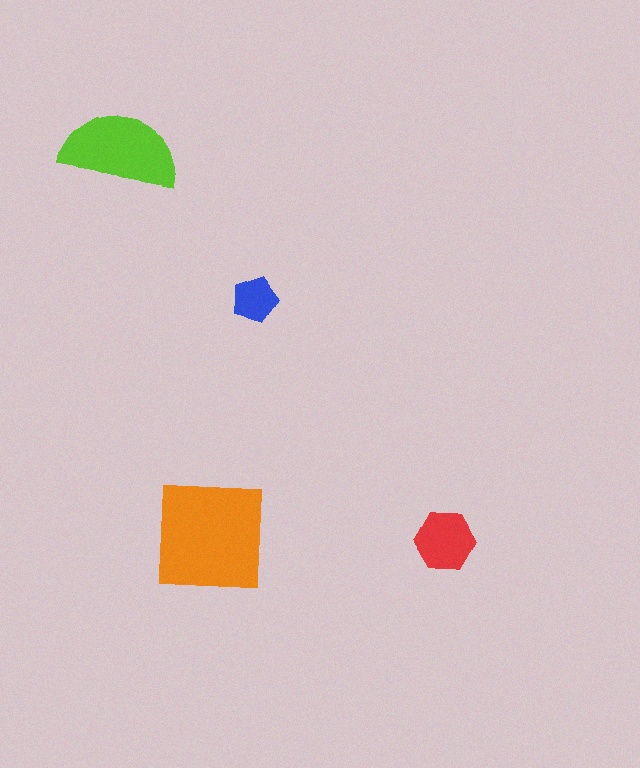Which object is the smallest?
The blue pentagon.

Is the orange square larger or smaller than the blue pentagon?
Larger.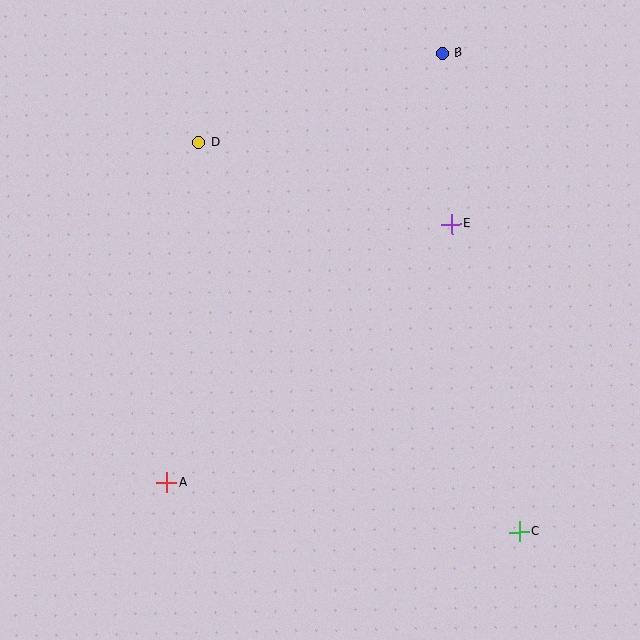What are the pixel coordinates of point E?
Point E is at (452, 224).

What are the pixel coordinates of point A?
Point A is at (167, 483).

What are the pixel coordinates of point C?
Point C is at (519, 532).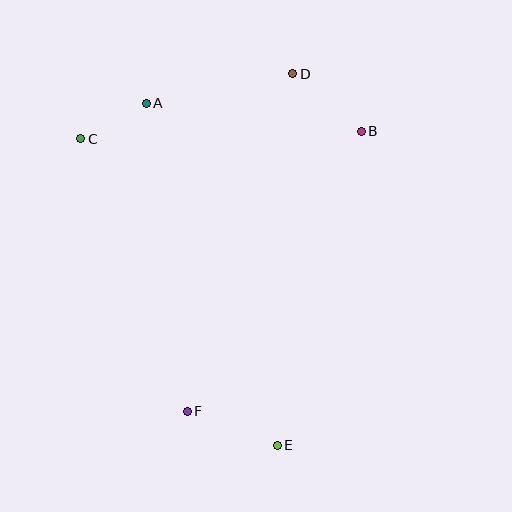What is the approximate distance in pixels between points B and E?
The distance between B and E is approximately 325 pixels.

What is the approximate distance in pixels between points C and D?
The distance between C and D is approximately 222 pixels.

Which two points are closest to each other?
Points A and C are closest to each other.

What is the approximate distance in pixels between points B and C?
The distance between B and C is approximately 281 pixels.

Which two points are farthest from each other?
Points D and E are farthest from each other.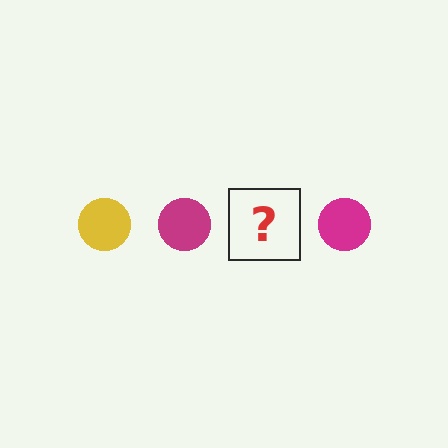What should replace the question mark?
The question mark should be replaced with a yellow circle.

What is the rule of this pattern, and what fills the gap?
The rule is that the pattern cycles through yellow, magenta circles. The gap should be filled with a yellow circle.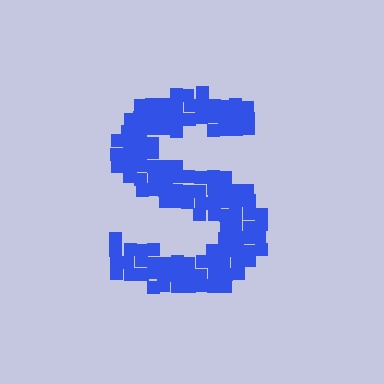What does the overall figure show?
The overall figure shows the letter S.